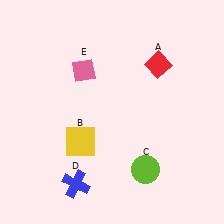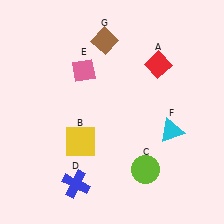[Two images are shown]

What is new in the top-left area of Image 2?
A brown diamond (G) was added in the top-left area of Image 2.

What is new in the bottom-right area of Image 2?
A cyan triangle (F) was added in the bottom-right area of Image 2.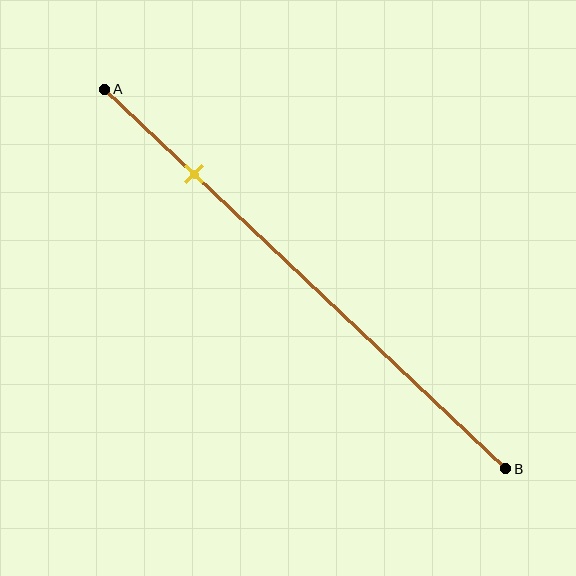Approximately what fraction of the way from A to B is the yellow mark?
The yellow mark is approximately 20% of the way from A to B.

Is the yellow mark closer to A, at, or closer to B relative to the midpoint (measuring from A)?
The yellow mark is closer to point A than the midpoint of segment AB.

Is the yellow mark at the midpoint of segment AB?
No, the mark is at about 20% from A, not at the 50% midpoint.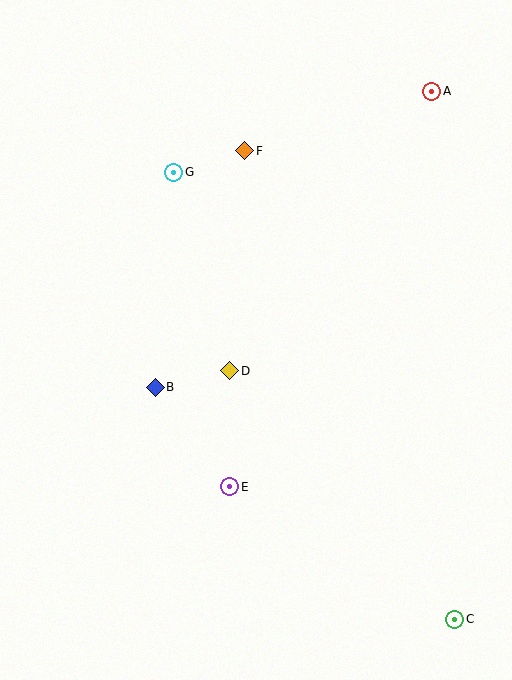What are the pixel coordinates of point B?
Point B is at (155, 387).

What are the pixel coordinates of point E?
Point E is at (230, 487).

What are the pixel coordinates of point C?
Point C is at (455, 619).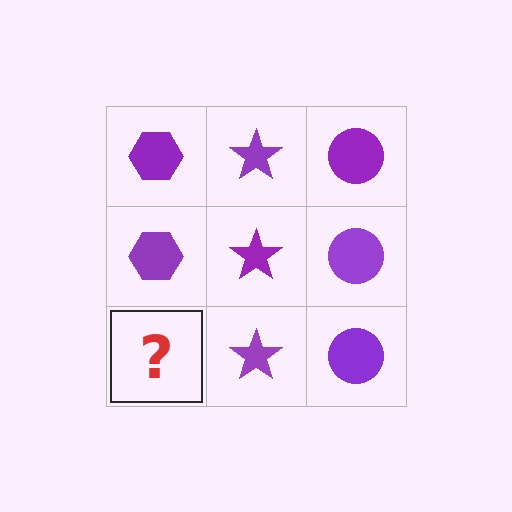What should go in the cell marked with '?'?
The missing cell should contain a purple hexagon.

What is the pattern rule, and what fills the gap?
The rule is that each column has a consistent shape. The gap should be filled with a purple hexagon.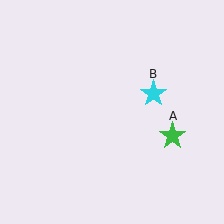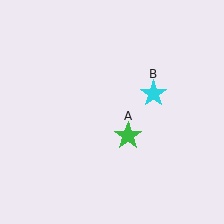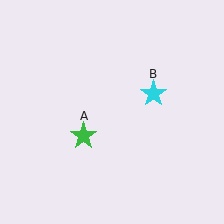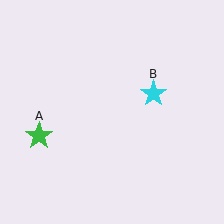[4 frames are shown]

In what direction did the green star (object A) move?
The green star (object A) moved left.